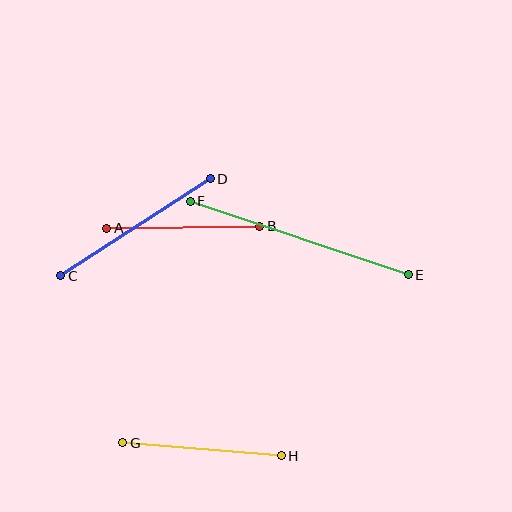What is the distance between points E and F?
The distance is approximately 230 pixels.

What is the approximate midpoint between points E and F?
The midpoint is at approximately (299, 238) pixels.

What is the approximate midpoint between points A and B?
The midpoint is at approximately (183, 227) pixels.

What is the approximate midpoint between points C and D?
The midpoint is at approximately (135, 227) pixels.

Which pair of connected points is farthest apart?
Points E and F are farthest apart.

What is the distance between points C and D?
The distance is approximately 178 pixels.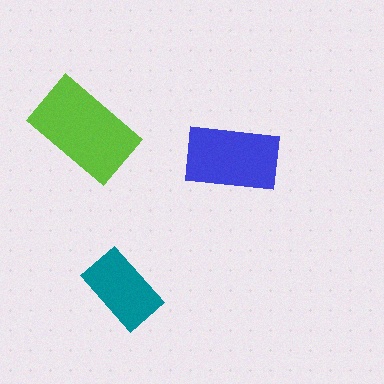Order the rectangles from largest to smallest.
the lime one, the blue one, the teal one.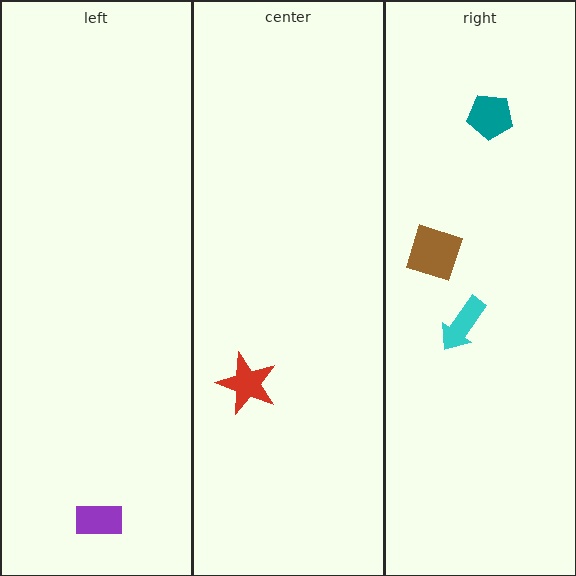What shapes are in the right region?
The teal pentagon, the cyan arrow, the brown square.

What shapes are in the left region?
The purple rectangle.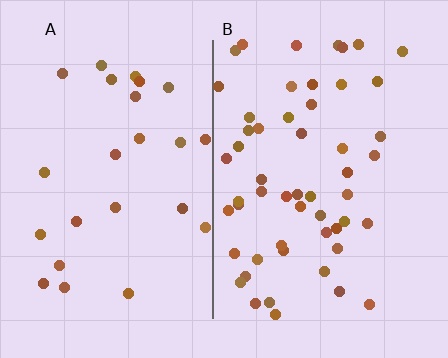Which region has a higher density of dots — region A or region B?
B (the right).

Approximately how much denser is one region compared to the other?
Approximately 2.2× — region B over region A.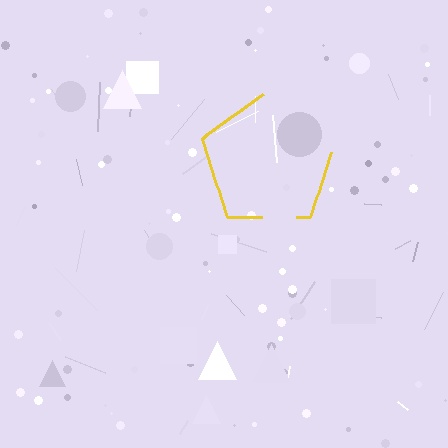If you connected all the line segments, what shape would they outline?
They would outline a pentagon.